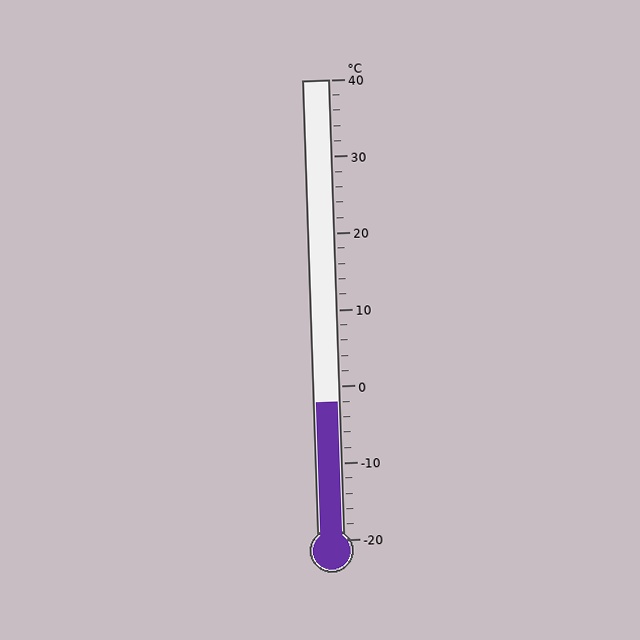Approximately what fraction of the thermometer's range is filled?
The thermometer is filled to approximately 30% of its range.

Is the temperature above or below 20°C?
The temperature is below 20°C.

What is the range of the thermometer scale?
The thermometer scale ranges from -20°C to 40°C.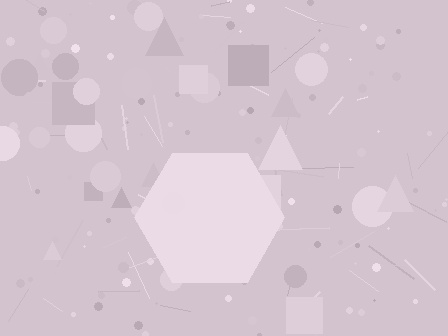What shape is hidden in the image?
A hexagon is hidden in the image.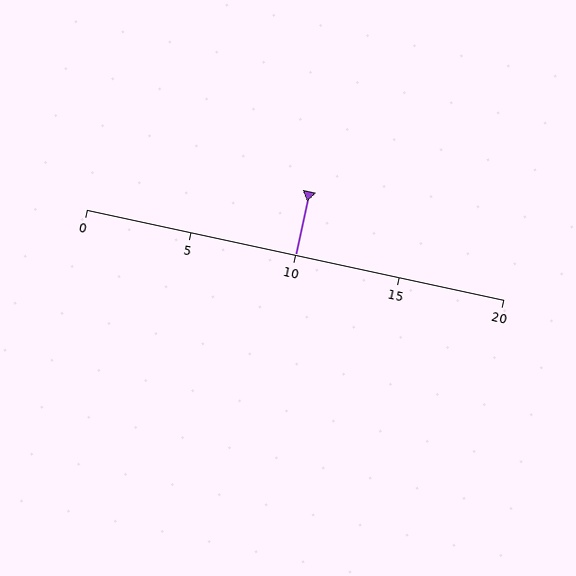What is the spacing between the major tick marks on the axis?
The major ticks are spaced 5 apart.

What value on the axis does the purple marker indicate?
The marker indicates approximately 10.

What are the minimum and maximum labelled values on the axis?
The axis runs from 0 to 20.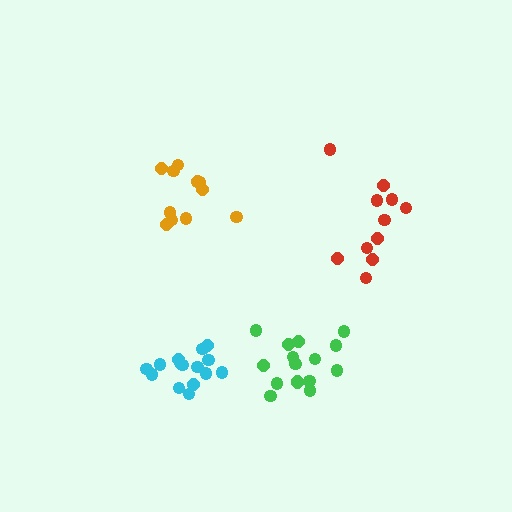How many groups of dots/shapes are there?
There are 4 groups.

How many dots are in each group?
Group 1: 15 dots, Group 2: 16 dots, Group 3: 12 dots, Group 4: 11 dots (54 total).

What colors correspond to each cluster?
The clusters are colored: cyan, green, orange, red.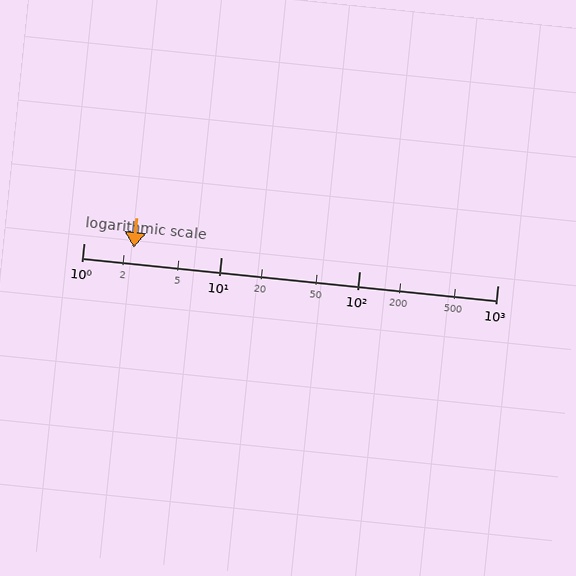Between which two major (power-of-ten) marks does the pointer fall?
The pointer is between 1 and 10.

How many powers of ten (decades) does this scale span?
The scale spans 3 decades, from 1 to 1000.